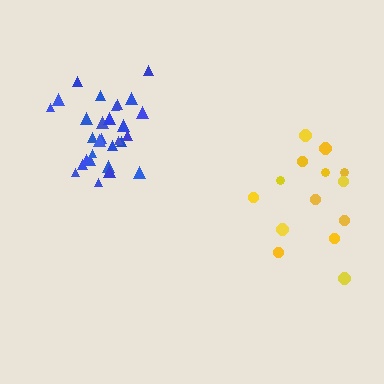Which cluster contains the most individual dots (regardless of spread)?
Blue (29).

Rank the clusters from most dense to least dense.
blue, yellow.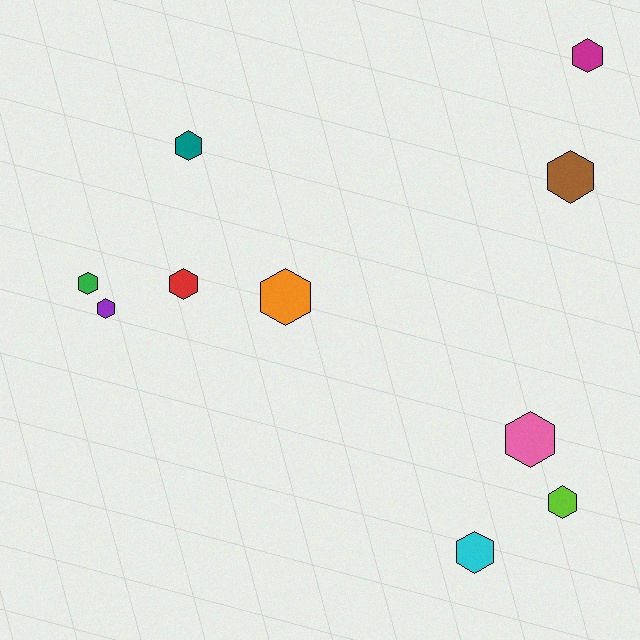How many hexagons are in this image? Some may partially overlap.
There are 10 hexagons.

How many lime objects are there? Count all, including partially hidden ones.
There is 1 lime object.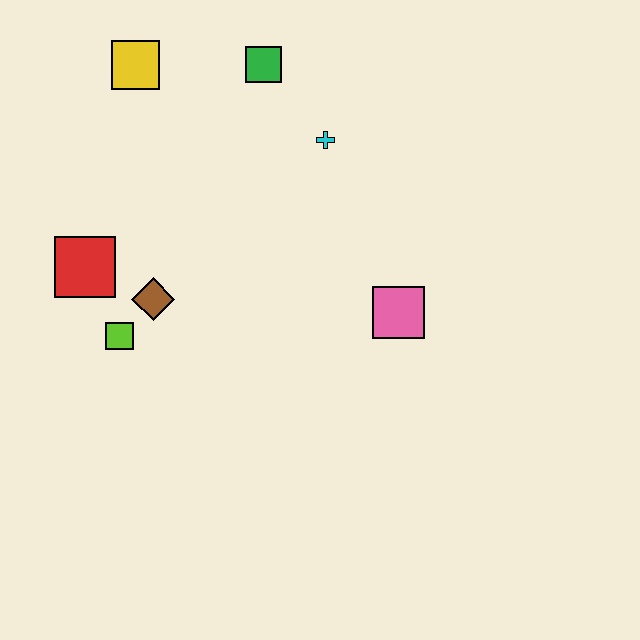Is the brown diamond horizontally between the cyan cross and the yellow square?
Yes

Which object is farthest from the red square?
The pink square is farthest from the red square.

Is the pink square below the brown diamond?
Yes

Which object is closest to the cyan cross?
The green square is closest to the cyan cross.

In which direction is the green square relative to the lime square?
The green square is above the lime square.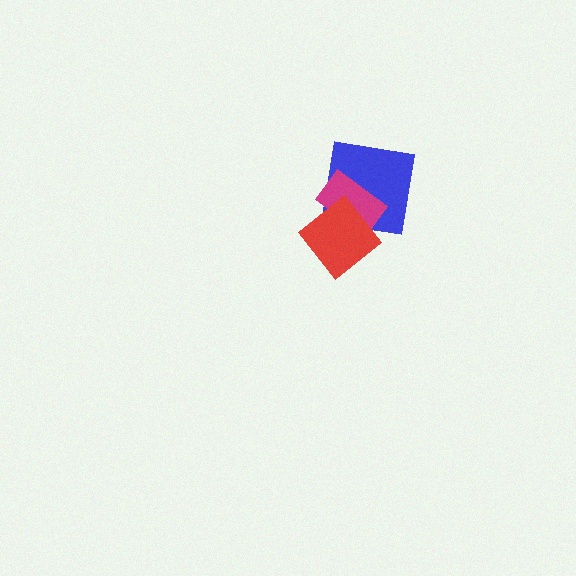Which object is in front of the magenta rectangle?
The red diamond is in front of the magenta rectangle.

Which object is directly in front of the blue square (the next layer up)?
The magenta rectangle is directly in front of the blue square.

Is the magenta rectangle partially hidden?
Yes, it is partially covered by another shape.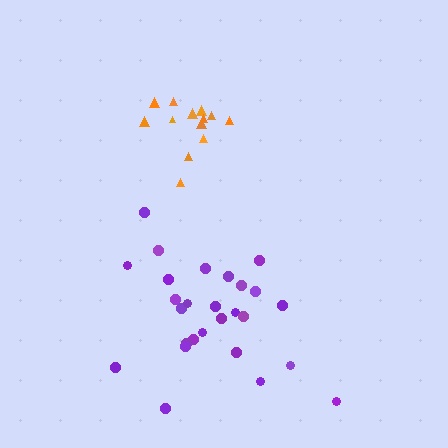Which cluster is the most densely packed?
Orange.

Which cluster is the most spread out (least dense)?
Purple.